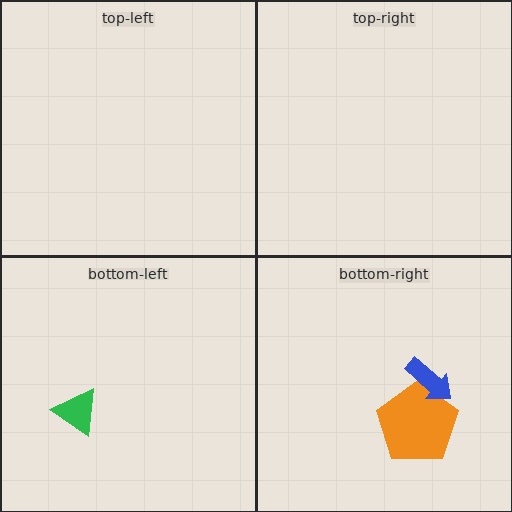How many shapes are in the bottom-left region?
1.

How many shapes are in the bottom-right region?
2.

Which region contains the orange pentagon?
The bottom-right region.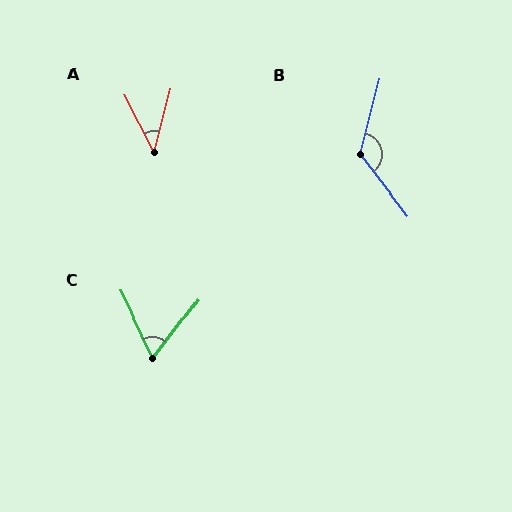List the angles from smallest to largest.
A (42°), C (63°), B (128°).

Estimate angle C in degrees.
Approximately 63 degrees.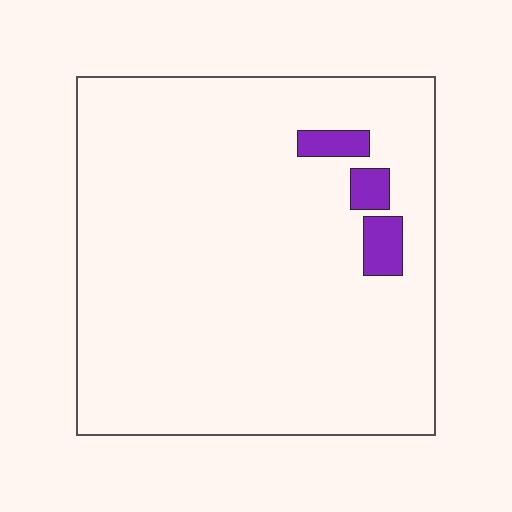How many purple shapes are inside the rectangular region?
3.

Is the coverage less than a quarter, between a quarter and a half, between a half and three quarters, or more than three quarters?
Less than a quarter.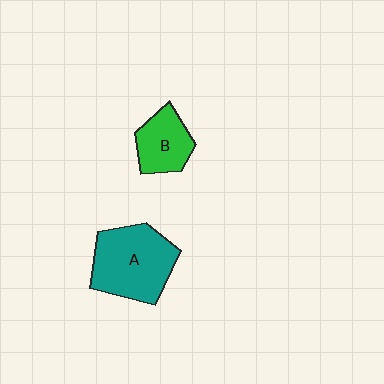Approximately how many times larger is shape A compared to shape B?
Approximately 1.8 times.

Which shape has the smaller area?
Shape B (green).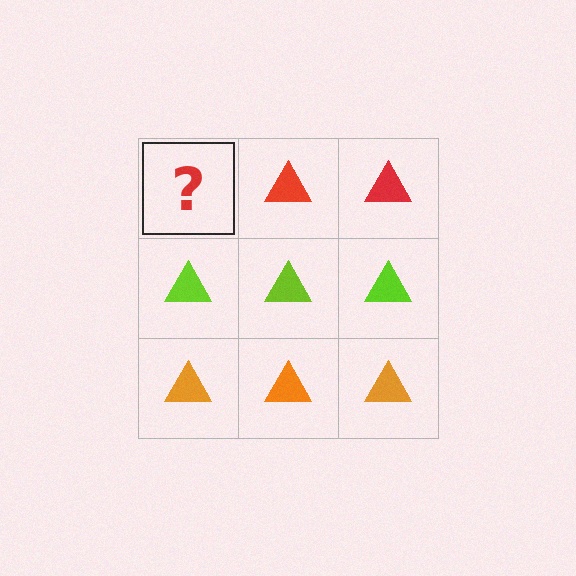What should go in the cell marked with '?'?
The missing cell should contain a red triangle.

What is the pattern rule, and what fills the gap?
The rule is that each row has a consistent color. The gap should be filled with a red triangle.